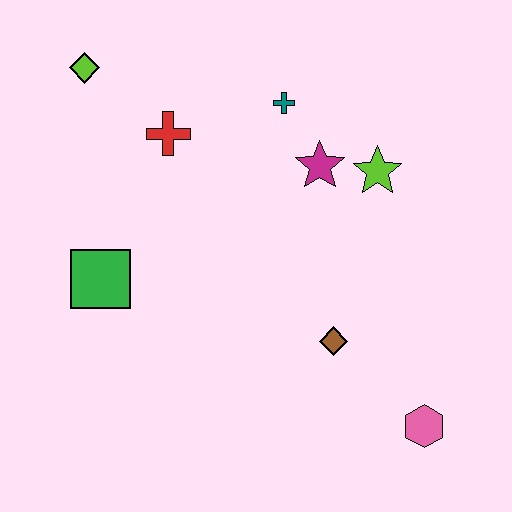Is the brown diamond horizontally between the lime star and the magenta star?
Yes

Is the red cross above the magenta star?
Yes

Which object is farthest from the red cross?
The pink hexagon is farthest from the red cross.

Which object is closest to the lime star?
The magenta star is closest to the lime star.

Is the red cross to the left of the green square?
No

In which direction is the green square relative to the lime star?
The green square is to the left of the lime star.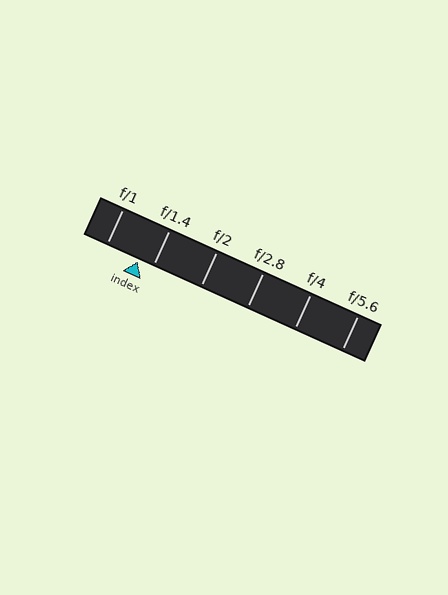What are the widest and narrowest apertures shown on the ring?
The widest aperture shown is f/1 and the narrowest is f/5.6.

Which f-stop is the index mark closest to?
The index mark is closest to f/1.4.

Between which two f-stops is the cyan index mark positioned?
The index mark is between f/1 and f/1.4.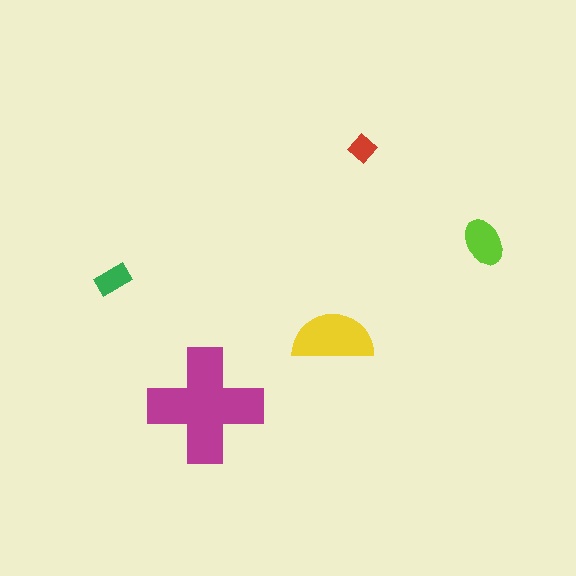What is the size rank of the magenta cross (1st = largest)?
1st.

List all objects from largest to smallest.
The magenta cross, the yellow semicircle, the lime ellipse, the green rectangle, the red diamond.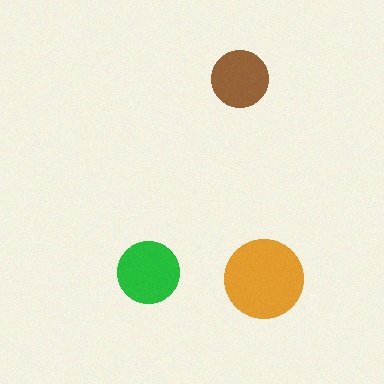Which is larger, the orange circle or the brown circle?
The orange one.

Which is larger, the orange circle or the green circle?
The orange one.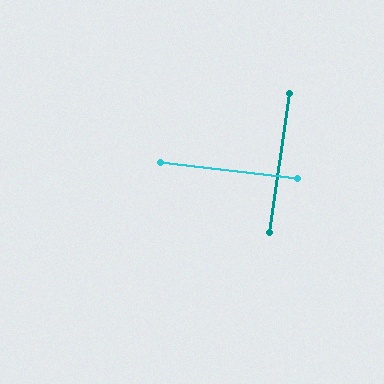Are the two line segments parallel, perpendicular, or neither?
Perpendicular — they meet at approximately 88°.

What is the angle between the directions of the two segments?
Approximately 88 degrees.